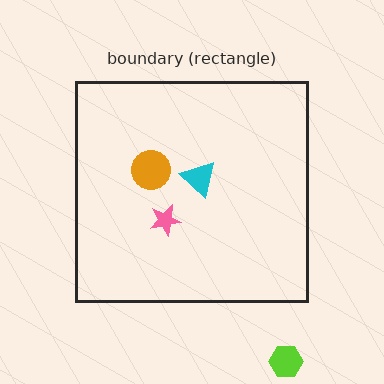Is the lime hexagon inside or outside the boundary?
Outside.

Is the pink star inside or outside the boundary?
Inside.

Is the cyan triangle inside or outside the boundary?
Inside.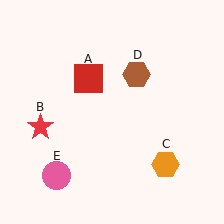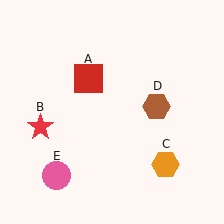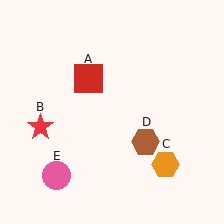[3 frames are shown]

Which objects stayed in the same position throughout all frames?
Red square (object A) and red star (object B) and orange hexagon (object C) and pink circle (object E) remained stationary.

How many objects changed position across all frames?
1 object changed position: brown hexagon (object D).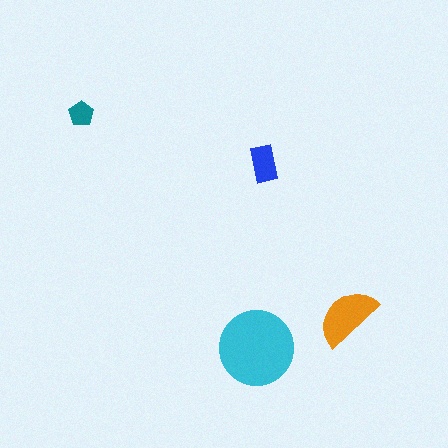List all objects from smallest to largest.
The teal pentagon, the blue rectangle, the orange semicircle, the cyan circle.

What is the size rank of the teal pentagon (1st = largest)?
4th.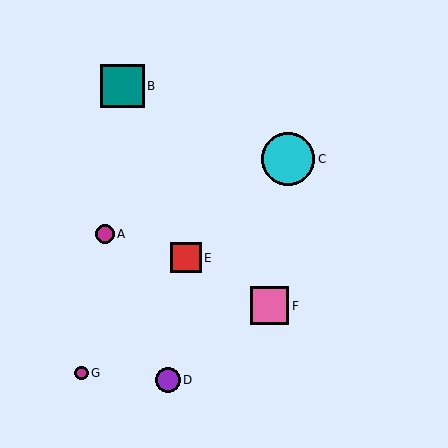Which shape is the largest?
The cyan circle (labeled C) is the largest.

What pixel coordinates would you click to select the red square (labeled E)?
Click at (186, 258) to select the red square E.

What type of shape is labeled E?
Shape E is a red square.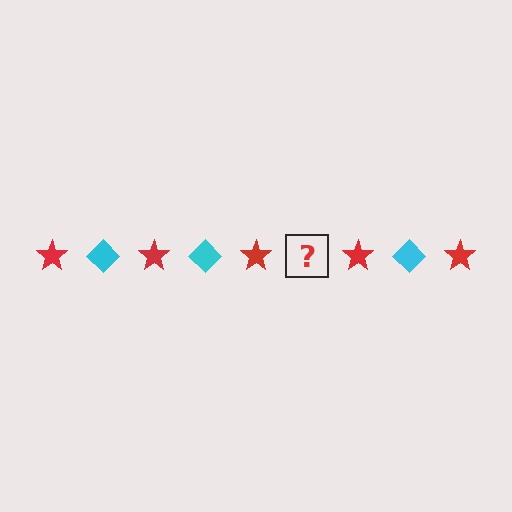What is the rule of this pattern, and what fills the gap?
The rule is that the pattern alternates between red star and cyan diamond. The gap should be filled with a cyan diamond.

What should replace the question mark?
The question mark should be replaced with a cyan diamond.